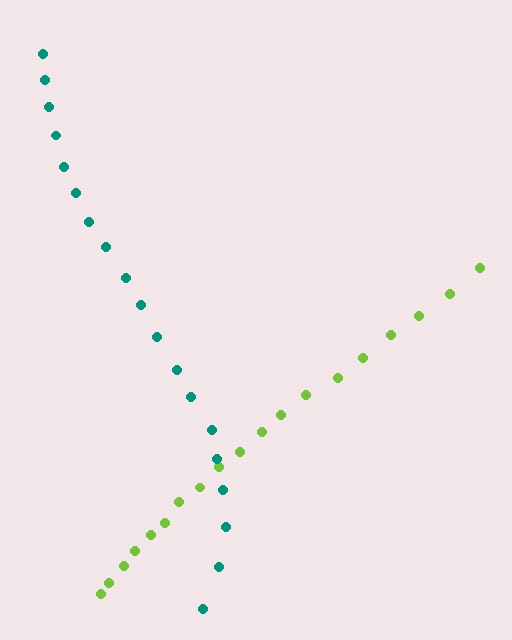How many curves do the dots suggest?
There are 2 distinct paths.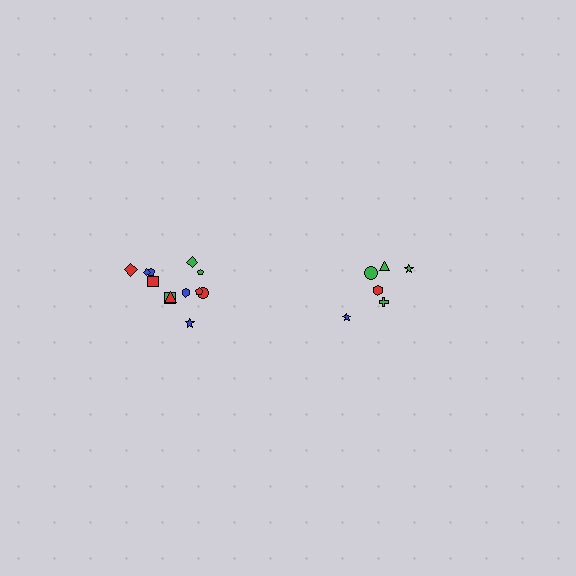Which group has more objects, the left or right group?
The left group.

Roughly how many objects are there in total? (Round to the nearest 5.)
Roughly 20 objects in total.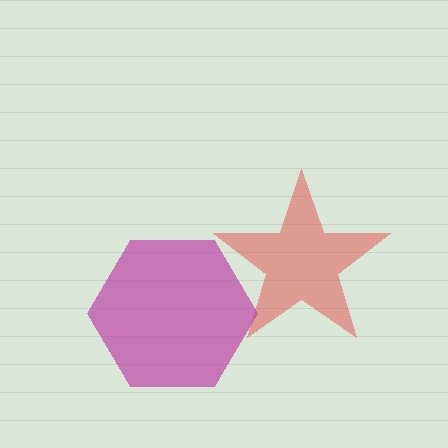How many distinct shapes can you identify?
There are 2 distinct shapes: a red star, a magenta hexagon.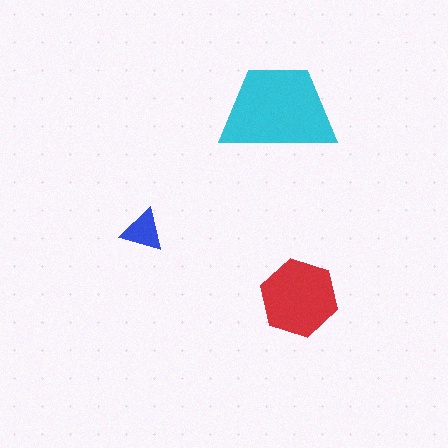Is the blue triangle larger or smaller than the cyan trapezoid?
Smaller.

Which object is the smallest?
The blue triangle.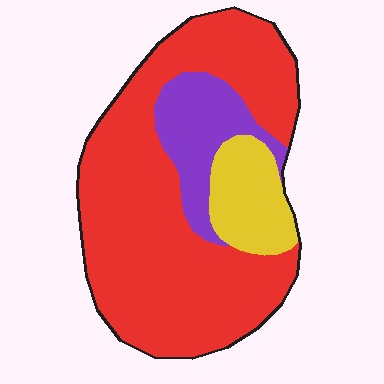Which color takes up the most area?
Red, at roughly 70%.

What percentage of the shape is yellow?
Yellow covers roughly 15% of the shape.